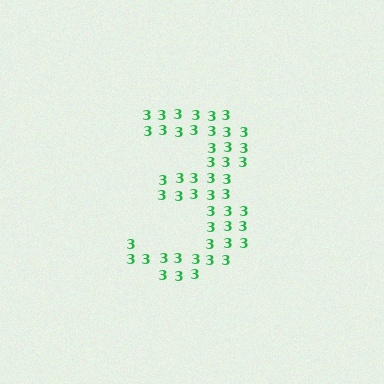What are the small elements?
The small elements are digit 3's.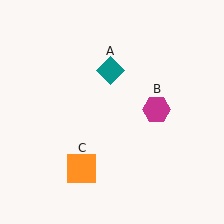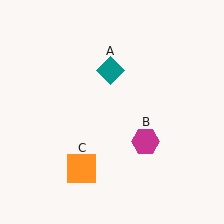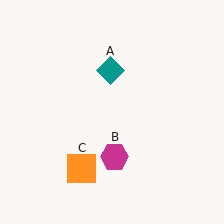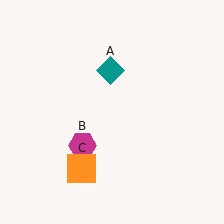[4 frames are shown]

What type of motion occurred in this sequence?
The magenta hexagon (object B) rotated clockwise around the center of the scene.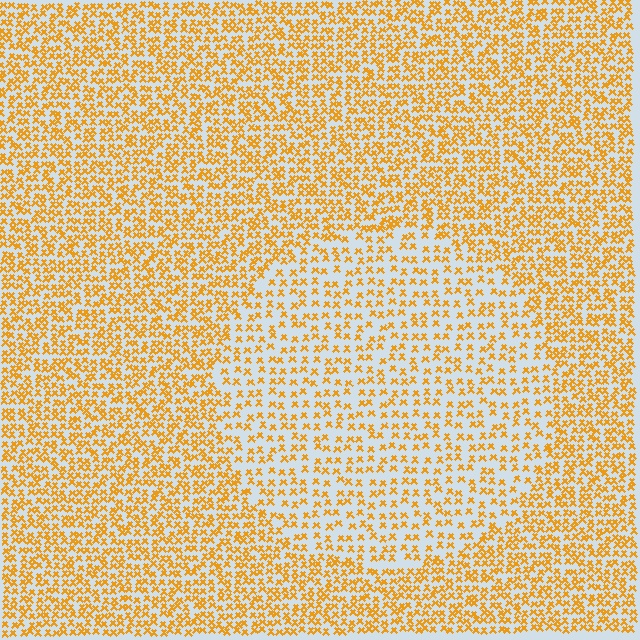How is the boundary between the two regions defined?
The boundary is defined by a change in element density (approximately 1.8x ratio). All elements are the same color, size, and shape.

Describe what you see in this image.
The image contains small orange elements arranged at two different densities. A circle-shaped region is visible where the elements are less densely packed than the surrounding area.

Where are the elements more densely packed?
The elements are more densely packed outside the circle boundary.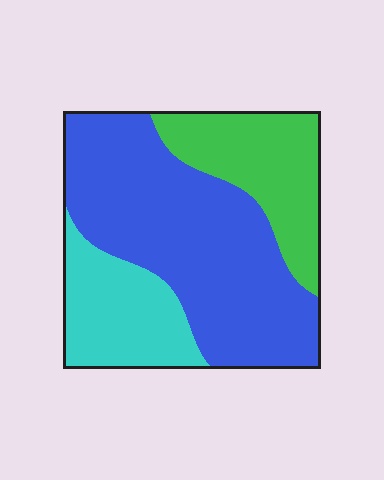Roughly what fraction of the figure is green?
Green covers around 25% of the figure.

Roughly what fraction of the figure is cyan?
Cyan covers roughly 20% of the figure.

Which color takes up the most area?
Blue, at roughly 55%.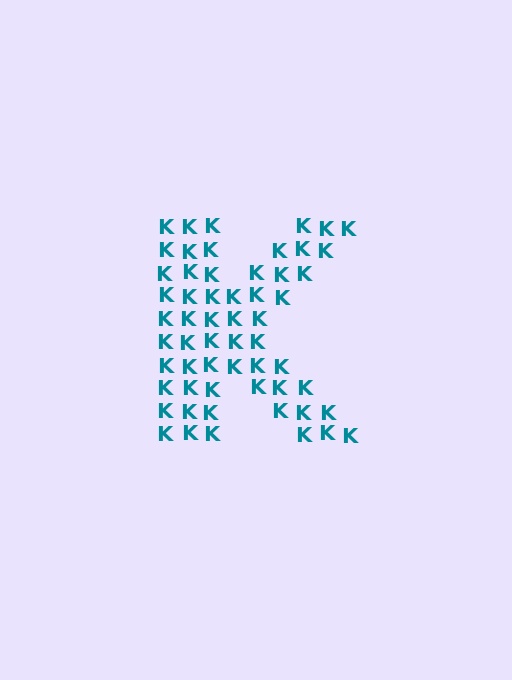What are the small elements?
The small elements are letter K's.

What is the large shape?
The large shape is the letter K.